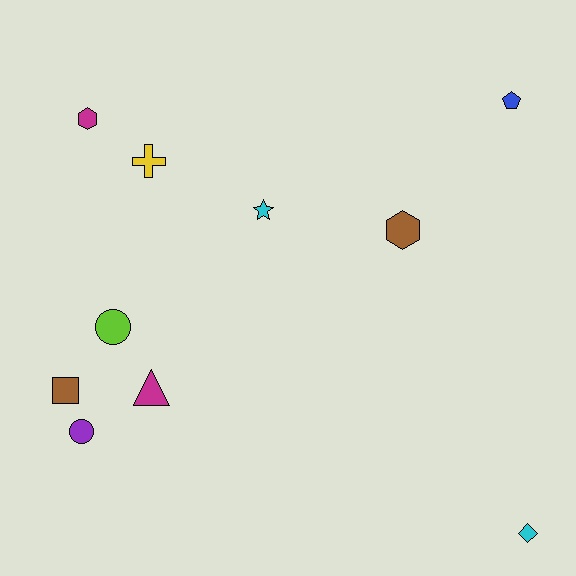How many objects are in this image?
There are 10 objects.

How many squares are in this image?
There is 1 square.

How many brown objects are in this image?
There are 2 brown objects.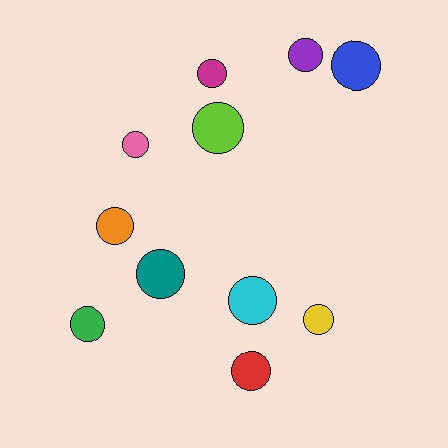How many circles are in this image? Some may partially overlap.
There are 11 circles.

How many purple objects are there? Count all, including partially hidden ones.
There is 1 purple object.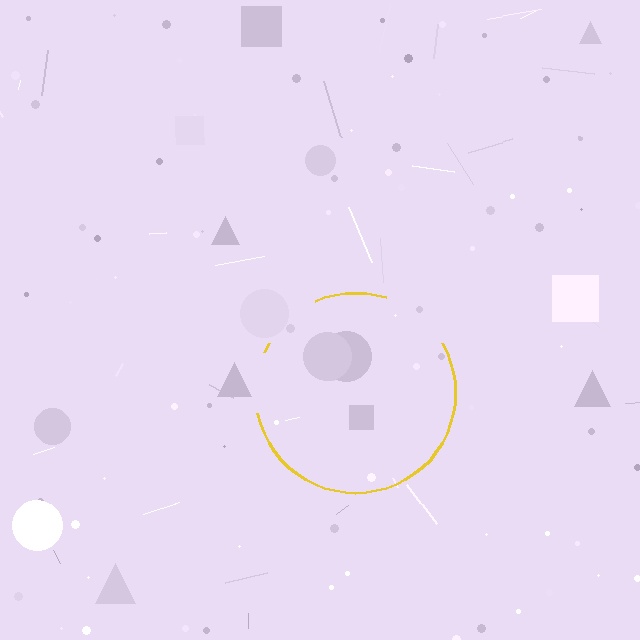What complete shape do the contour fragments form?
The contour fragments form a circle.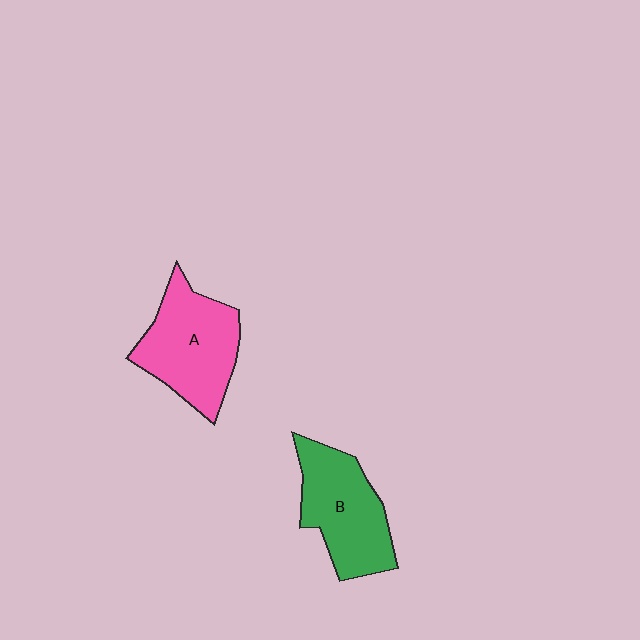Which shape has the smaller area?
Shape B (green).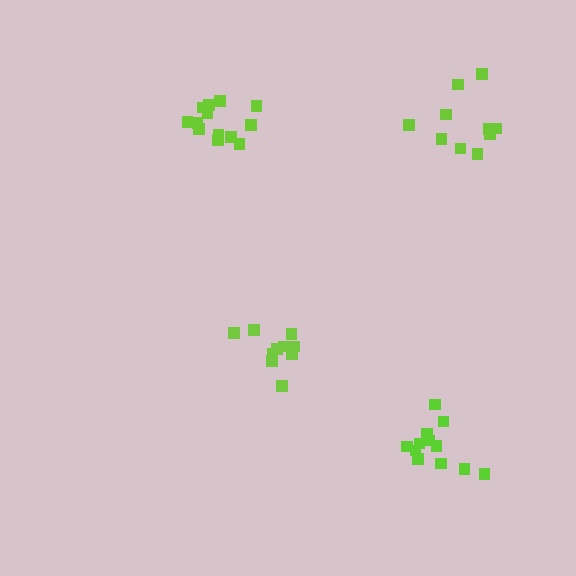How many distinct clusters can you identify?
There are 4 distinct clusters.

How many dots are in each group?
Group 1: 10 dots, Group 2: 12 dots, Group 3: 13 dots, Group 4: 10 dots (45 total).